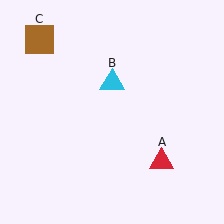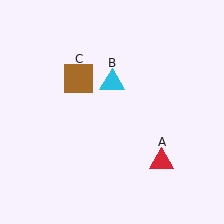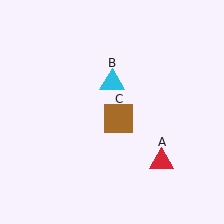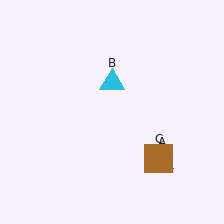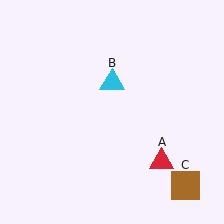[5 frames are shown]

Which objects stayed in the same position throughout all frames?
Red triangle (object A) and cyan triangle (object B) remained stationary.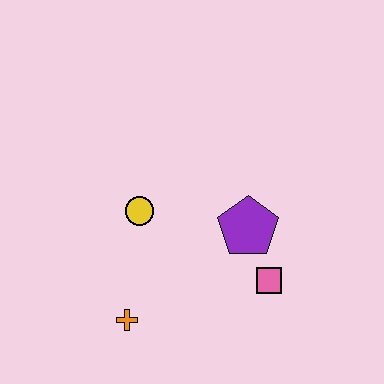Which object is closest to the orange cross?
The yellow circle is closest to the orange cross.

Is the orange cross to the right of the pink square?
No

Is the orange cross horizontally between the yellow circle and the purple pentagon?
No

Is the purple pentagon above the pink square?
Yes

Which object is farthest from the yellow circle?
The pink square is farthest from the yellow circle.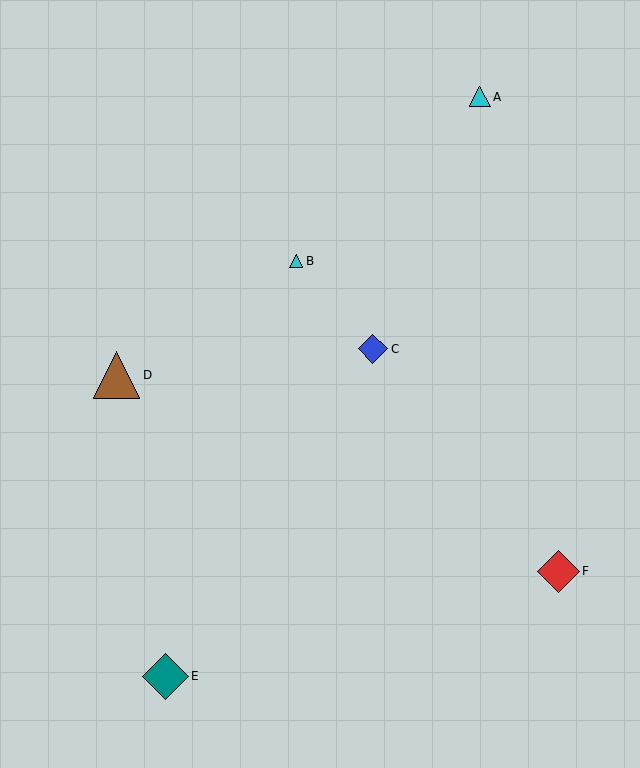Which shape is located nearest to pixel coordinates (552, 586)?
The red diamond (labeled F) at (558, 571) is nearest to that location.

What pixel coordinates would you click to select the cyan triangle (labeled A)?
Click at (480, 97) to select the cyan triangle A.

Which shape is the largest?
The brown triangle (labeled D) is the largest.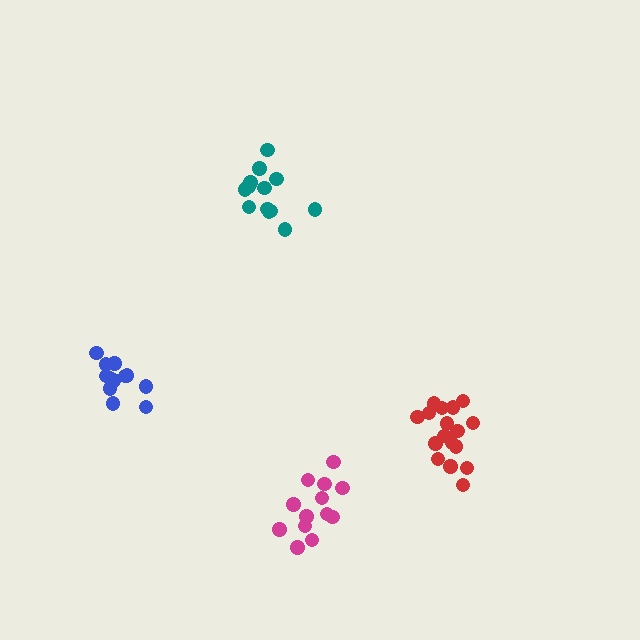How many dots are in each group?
Group 1: 13 dots, Group 2: 13 dots, Group 3: 12 dots, Group 4: 17 dots (55 total).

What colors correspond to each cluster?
The clusters are colored: teal, magenta, blue, red.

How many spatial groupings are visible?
There are 4 spatial groupings.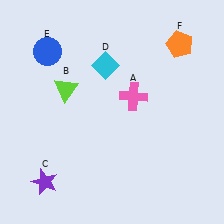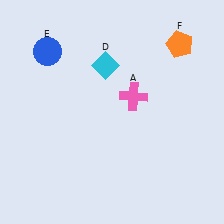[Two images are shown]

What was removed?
The lime triangle (B), the purple star (C) were removed in Image 2.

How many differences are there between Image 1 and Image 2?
There are 2 differences between the two images.